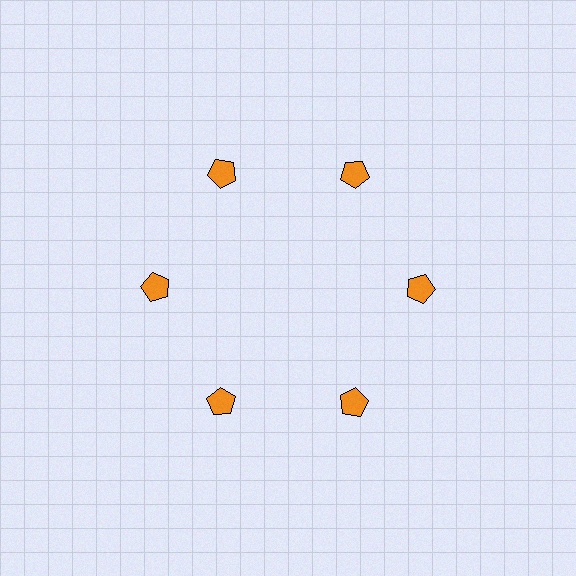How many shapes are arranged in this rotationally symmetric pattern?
There are 6 shapes, arranged in 6 groups of 1.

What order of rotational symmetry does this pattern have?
This pattern has 6-fold rotational symmetry.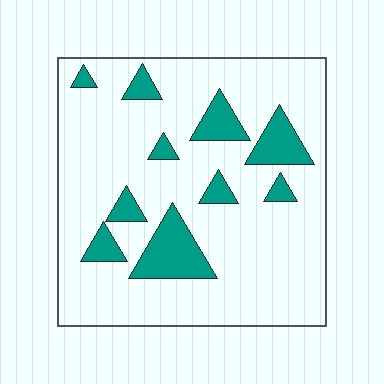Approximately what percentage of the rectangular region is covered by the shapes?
Approximately 15%.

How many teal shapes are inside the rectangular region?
10.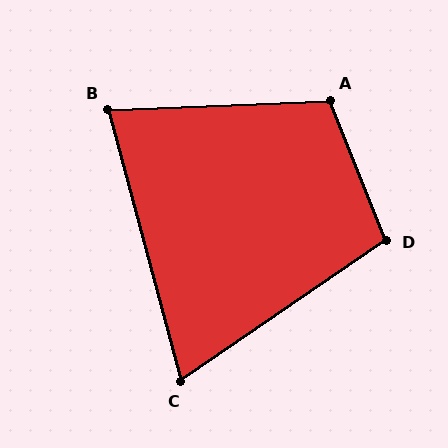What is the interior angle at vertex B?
Approximately 77 degrees (acute).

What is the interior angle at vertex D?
Approximately 103 degrees (obtuse).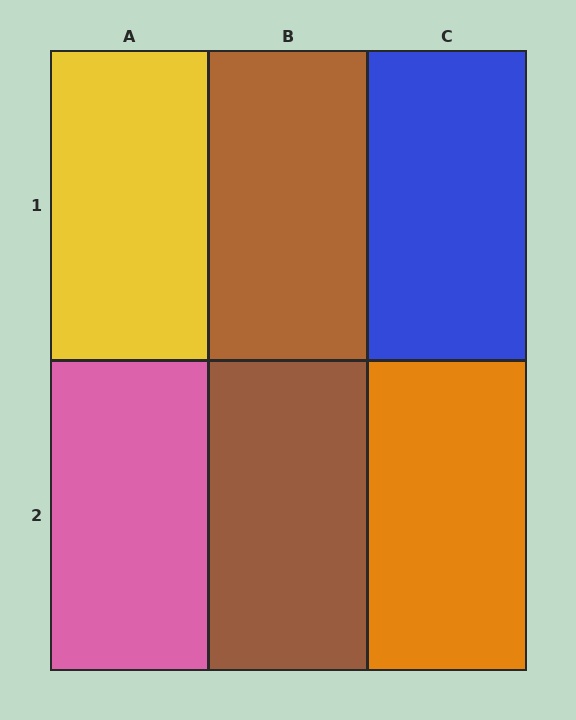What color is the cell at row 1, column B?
Brown.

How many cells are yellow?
1 cell is yellow.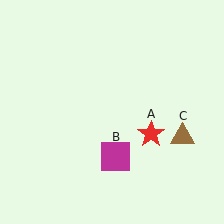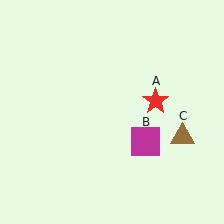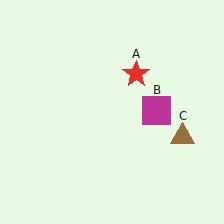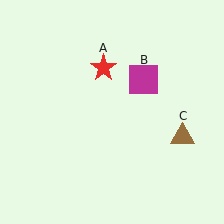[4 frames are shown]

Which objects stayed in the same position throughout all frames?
Brown triangle (object C) remained stationary.